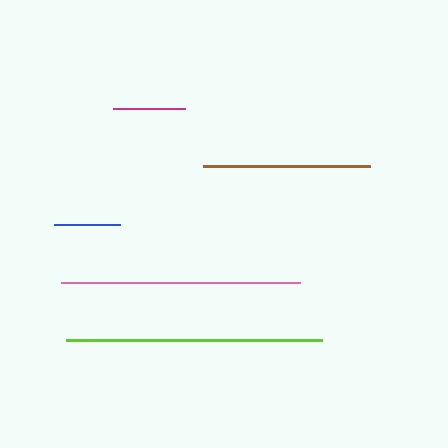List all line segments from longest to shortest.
From longest to shortest: lime, pink, brown, magenta, blue.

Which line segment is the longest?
The lime line is the longest at approximately 256 pixels.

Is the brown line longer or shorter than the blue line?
The brown line is longer than the blue line.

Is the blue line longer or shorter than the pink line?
The pink line is longer than the blue line.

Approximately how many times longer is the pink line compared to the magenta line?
The pink line is approximately 3.3 times the length of the magenta line.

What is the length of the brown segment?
The brown segment is approximately 167 pixels long.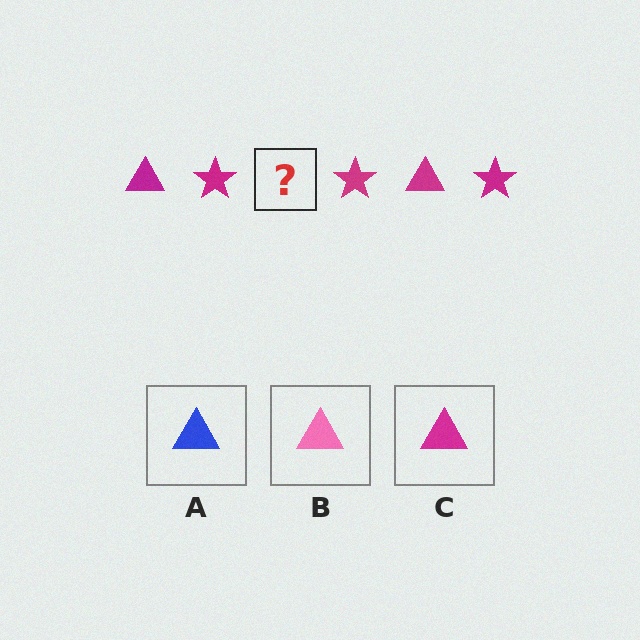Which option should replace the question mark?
Option C.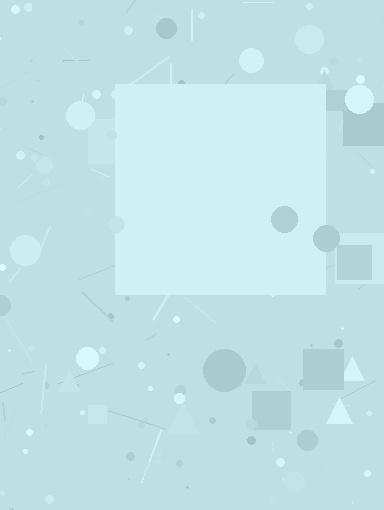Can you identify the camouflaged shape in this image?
The camouflaged shape is a square.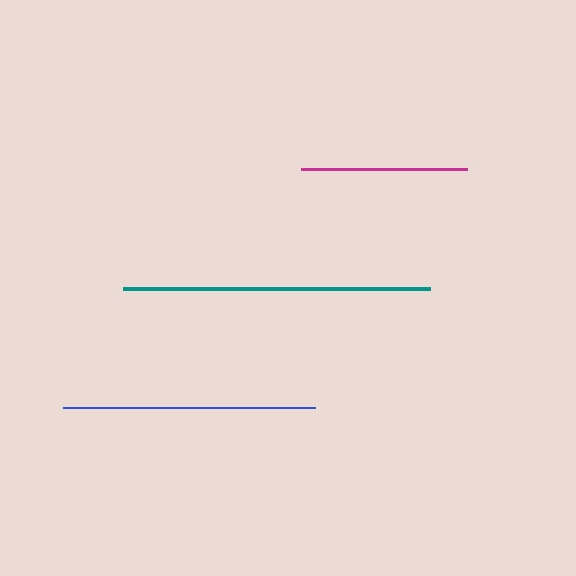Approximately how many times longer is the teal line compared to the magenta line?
The teal line is approximately 1.8 times the length of the magenta line.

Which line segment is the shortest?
The magenta line is the shortest at approximately 166 pixels.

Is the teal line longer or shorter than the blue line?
The teal line is longer than the blue line.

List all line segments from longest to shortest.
From longest to shortest: teal, blue, magenta.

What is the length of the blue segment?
The blue segment is approximately 251 pixels long.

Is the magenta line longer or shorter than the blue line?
The blue line is longer than the magenta line.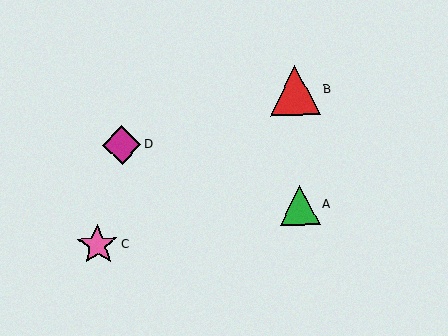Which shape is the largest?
The red triangle (labeled B) is the largest.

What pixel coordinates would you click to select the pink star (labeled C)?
Click at (98, 245) to select the pink star C.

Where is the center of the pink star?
The center of the pink star is at (98, 245).